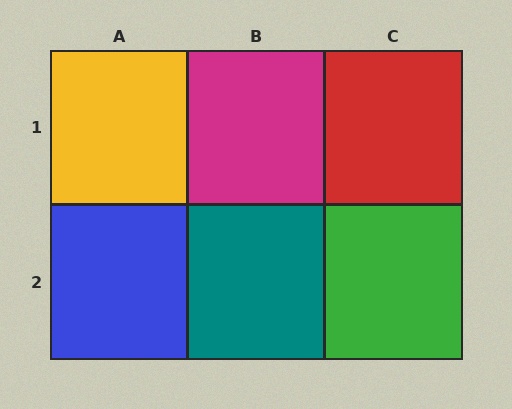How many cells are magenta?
1 cell is magenta.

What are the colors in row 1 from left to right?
Yellow, magenta, red.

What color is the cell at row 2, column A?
Blue.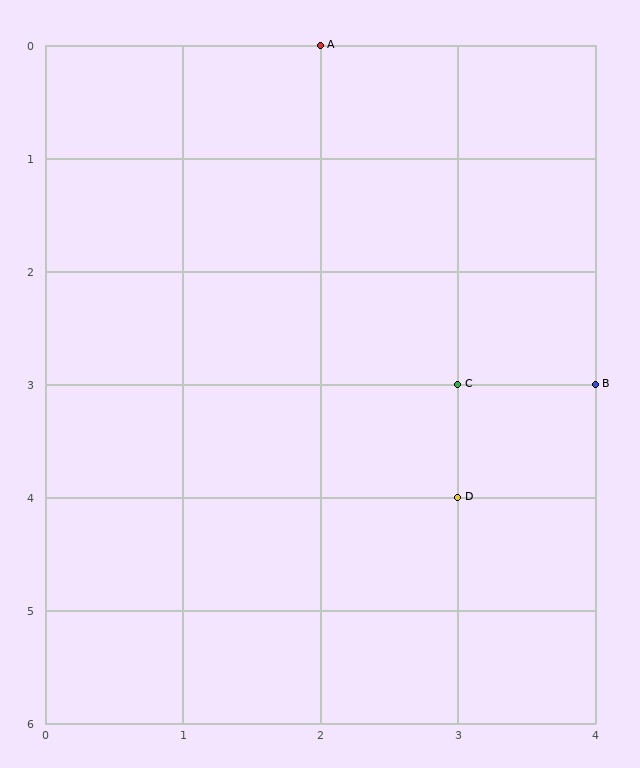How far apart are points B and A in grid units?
Points B and A are 2 columns and 3 rows apart (about 3.6 grid units diagonally).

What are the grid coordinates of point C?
Point C is at grid coordinates (3, 3).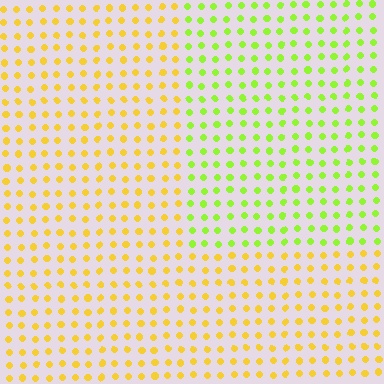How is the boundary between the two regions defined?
The boundary is defined purely by a slight shift in hue (about 43 degrees). Spacing, size, and orientation are identical on both sides.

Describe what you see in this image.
The image is filled with small yellow elements in a uniform arrangement. A rectangle-shaped region is visible where the elements are tinted to a slightly different hue, forming a subtle color boundary.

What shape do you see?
I see a rectangle.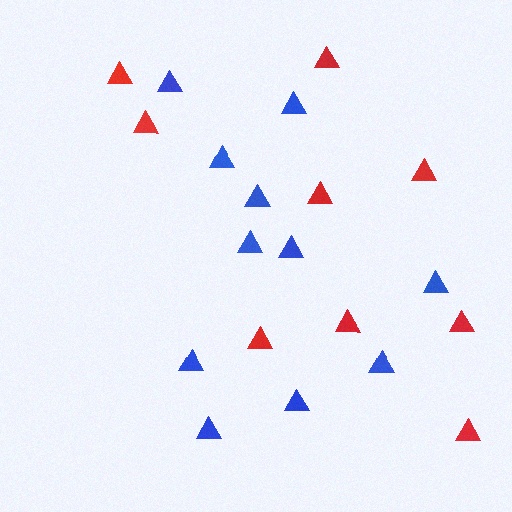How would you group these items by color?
There are 2 groups: one group of blue triangles (11) and one group of red triangles (9).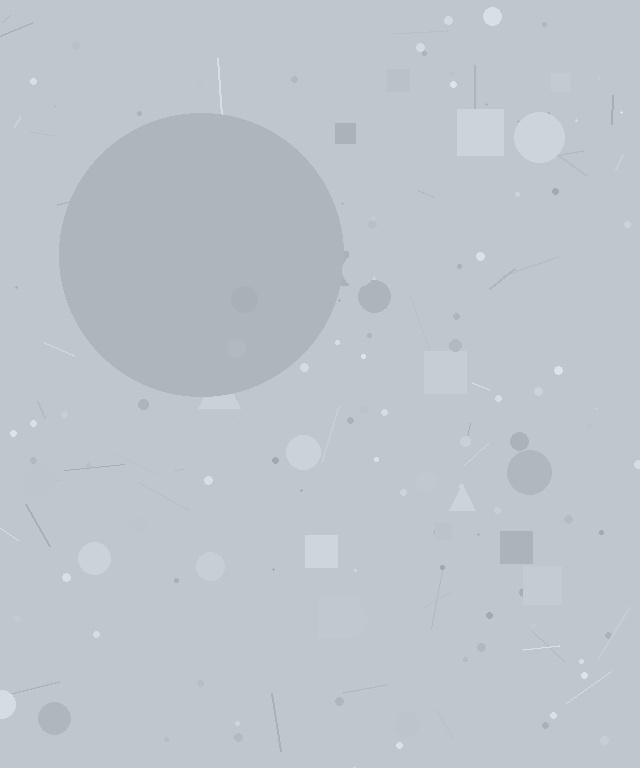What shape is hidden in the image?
A circle is hidden in the image.